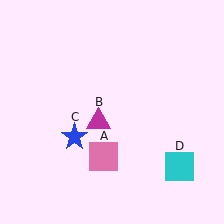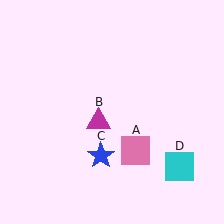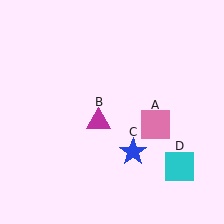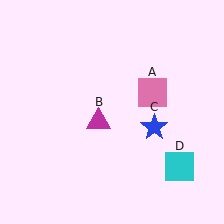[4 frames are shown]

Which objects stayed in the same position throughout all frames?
Magenta triangle (object B) and cyan square (object D) remained stationary.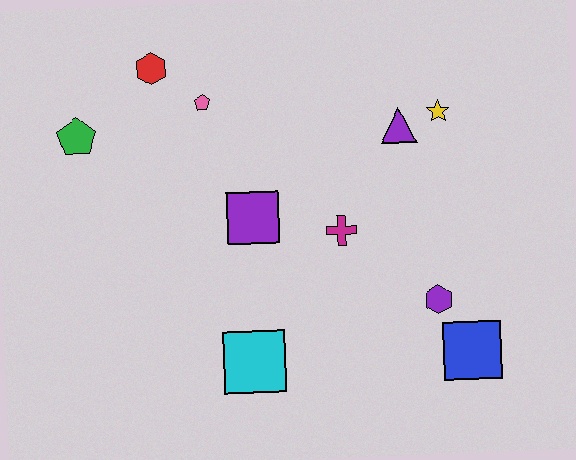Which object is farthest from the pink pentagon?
The blue square is farthest from the pink pentagon.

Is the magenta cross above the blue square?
Yes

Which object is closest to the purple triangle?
The yellow star is closest to the purple triangle.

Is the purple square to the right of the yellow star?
No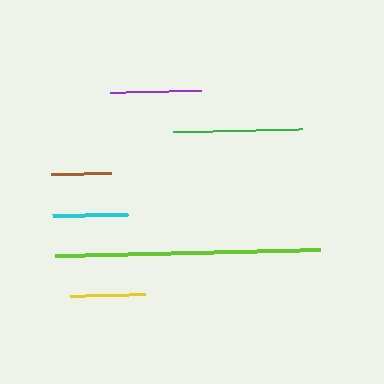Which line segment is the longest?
The lime line is the longest at approximately 265 pixels.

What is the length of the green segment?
The green segment is approximately 129 pixels long.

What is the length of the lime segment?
The lime segment is approximately 265 pixels long.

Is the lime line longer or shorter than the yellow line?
The lime line is longer than the yellow line.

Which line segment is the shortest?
The brown line is the shortest at approximately 60 pixels.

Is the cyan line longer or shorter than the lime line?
The lime line is longer than the cyan line.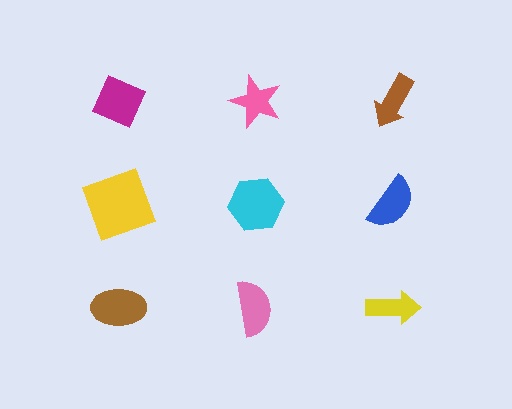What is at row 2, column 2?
A cyan hexagon.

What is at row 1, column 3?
A brown arrow.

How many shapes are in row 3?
3 shapes.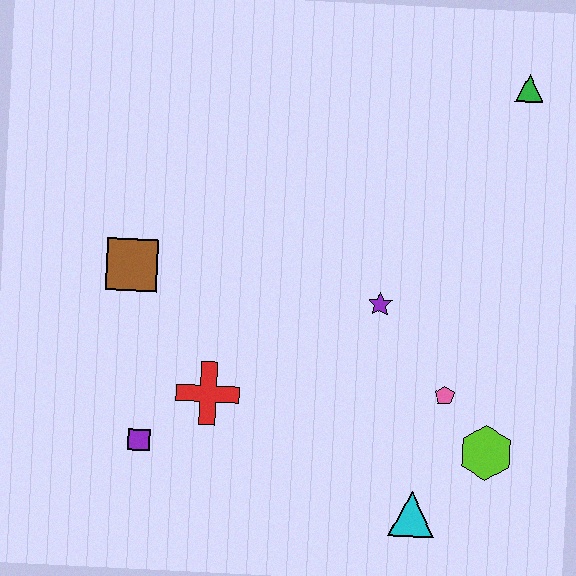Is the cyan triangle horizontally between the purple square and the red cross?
No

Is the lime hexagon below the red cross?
Yes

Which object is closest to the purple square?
The red cross is closest to the purple square.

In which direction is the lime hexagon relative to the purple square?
The lime hexagon is to the right of the purple square.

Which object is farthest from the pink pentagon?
The brown square is farthest from the pink pentagon.